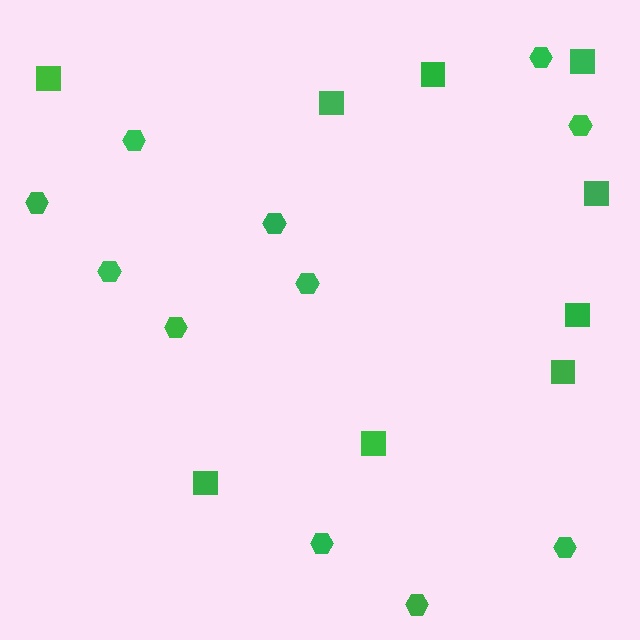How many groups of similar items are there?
There are 2 groups: one group of squares (9) and one group of hexagons (11).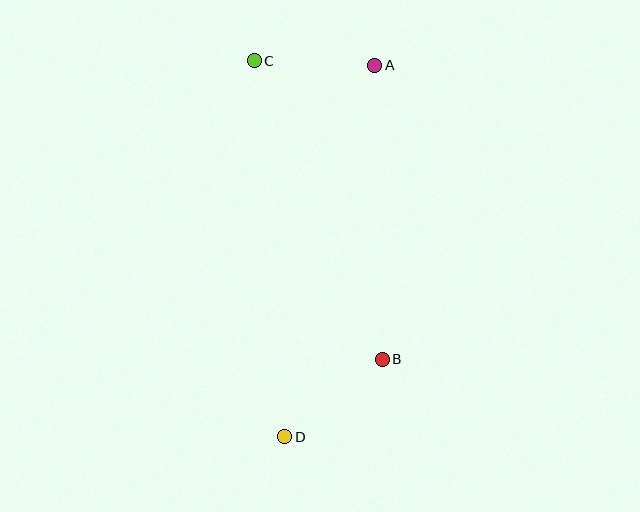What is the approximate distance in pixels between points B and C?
The distance between B and C is approximately 325 pixels.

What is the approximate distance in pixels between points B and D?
The distance between B and D is approximately 124 pixels.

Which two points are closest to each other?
Points A and C are closest to each other.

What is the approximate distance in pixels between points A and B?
The distance between A and B is approximately 294 pixels.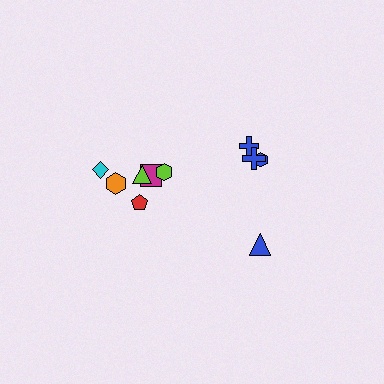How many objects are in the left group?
There are 6 objects.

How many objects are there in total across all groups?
There are 10 objects.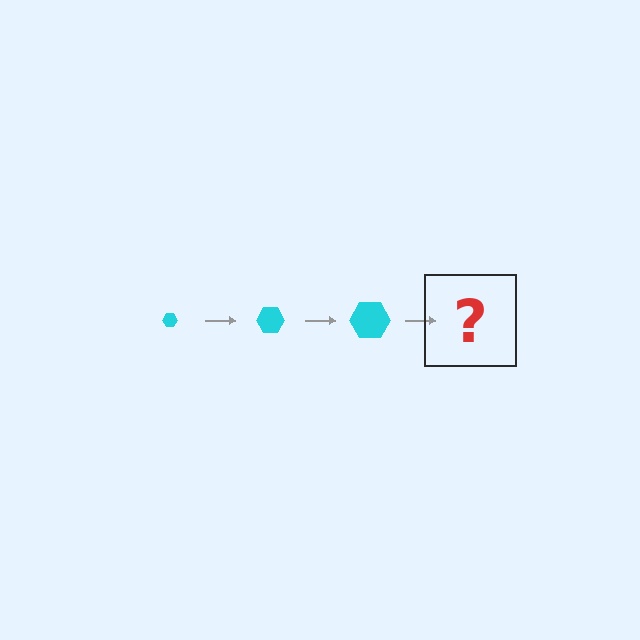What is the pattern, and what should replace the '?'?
The pattern is that the hexagon gets progressively larger each step. The '?' should be a cyan hexagon, larger than the previous one.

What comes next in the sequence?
The next element should be a cyan hexagon, larger than the previous one.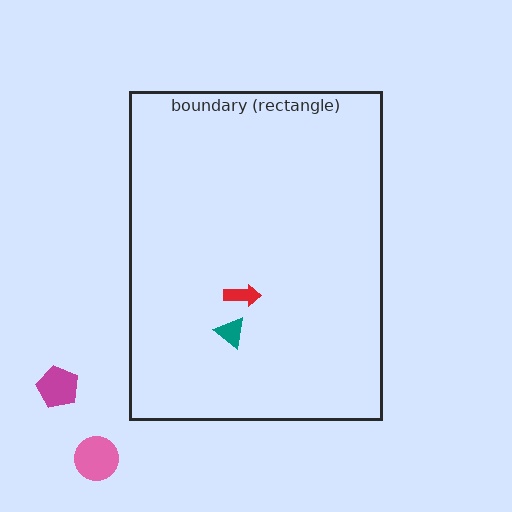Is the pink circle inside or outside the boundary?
Outside.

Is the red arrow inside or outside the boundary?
Inside.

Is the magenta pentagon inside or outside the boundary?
Outside.